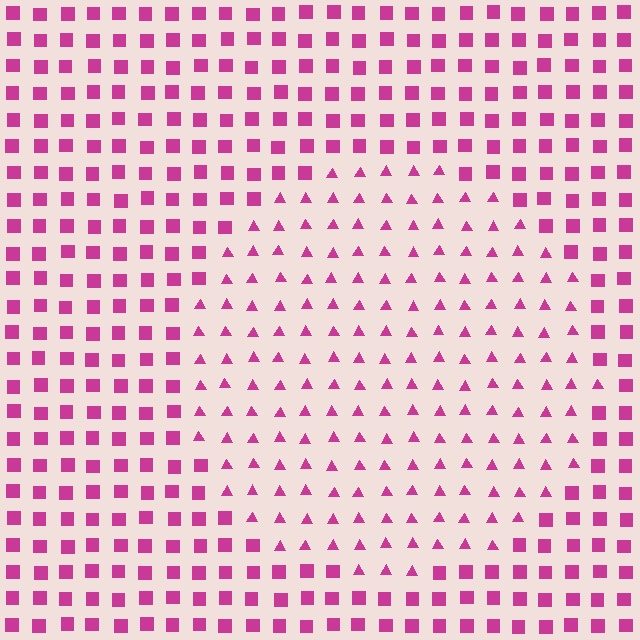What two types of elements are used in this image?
The image uses triangles inside the circle region and squares outside it.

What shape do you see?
I see a circle.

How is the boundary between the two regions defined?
The boundary is defined by a change in element shape: triangles inside vs. squares outside. All elements share the same color and spacing.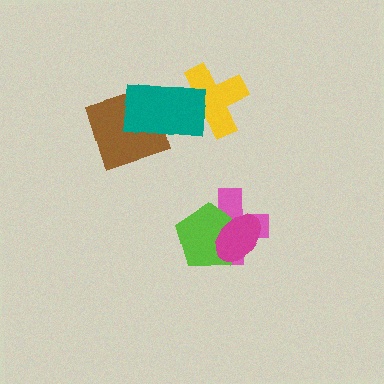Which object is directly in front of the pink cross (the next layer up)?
The lime pentagon is directly in front of the pink cross.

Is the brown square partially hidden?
Yes, it is partially covered by another shape.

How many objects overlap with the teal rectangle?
2 objects overlap with the teal rectangle.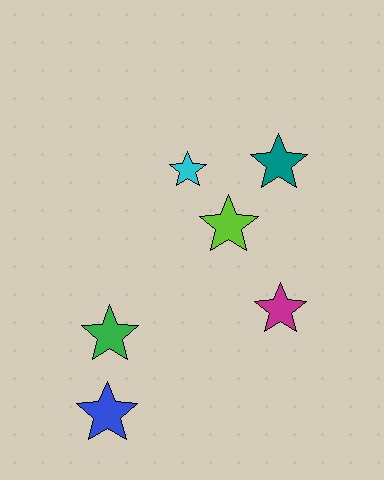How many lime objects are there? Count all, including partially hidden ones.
There is 1 lime object.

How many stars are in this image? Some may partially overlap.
There are 6 stars.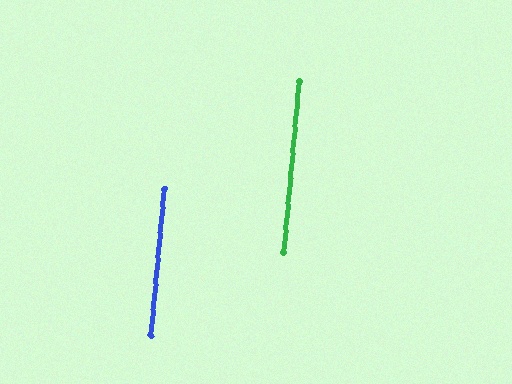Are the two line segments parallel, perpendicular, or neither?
Parallel — their directions differ by only 0.1°.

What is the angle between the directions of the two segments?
Approximately 0 degrees.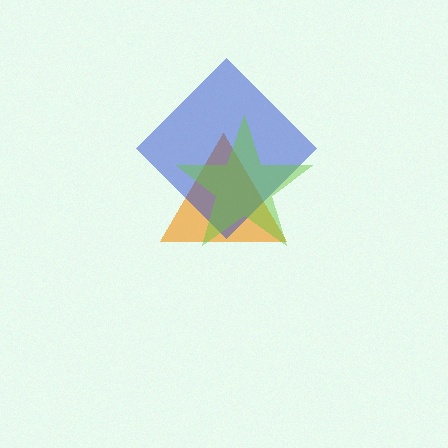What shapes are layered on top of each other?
The layered shapes are: an orange triangle, a blue diamond, a lime star.